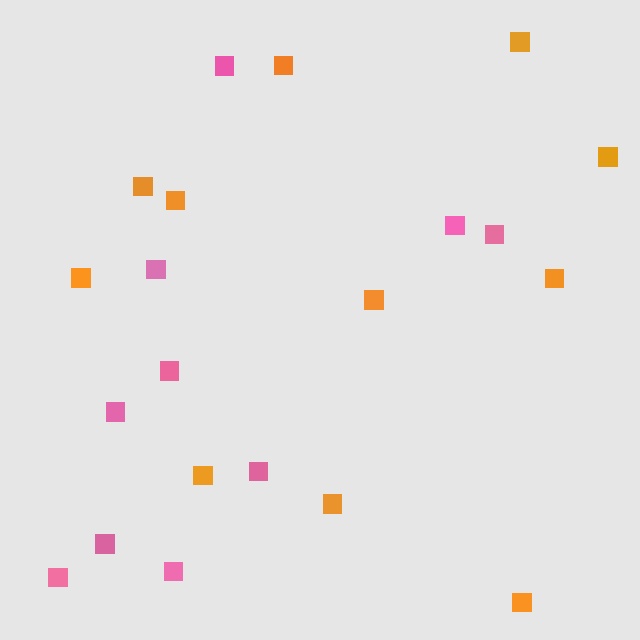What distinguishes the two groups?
There are 2 groups: one group of orange squares (11) and one group of pink squares (10).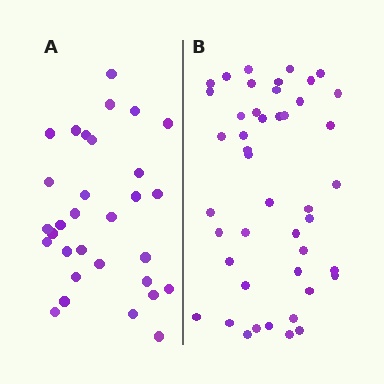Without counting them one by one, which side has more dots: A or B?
Region B (the right region) has more dots.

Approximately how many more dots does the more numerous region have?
Region B has approximately 15 more dots than region A.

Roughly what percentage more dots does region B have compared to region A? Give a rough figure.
About 45% more.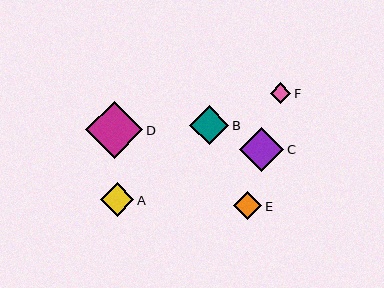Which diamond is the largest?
Diamond D is the largest with a size of approximately 57 pixels.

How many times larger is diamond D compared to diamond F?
Diamond D is approximately 2.8 times the size of diamond F.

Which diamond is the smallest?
Diamond F is the smallest with a size of approximately 20 pixels.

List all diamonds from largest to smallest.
From largest to smallest: D, C, B, A, E, F.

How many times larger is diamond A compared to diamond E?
Diamond A is approximately 1.2 times the size of diamond E.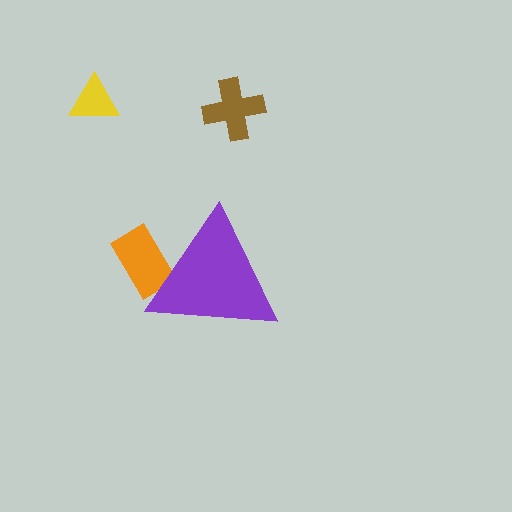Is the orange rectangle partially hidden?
Yes, the orange rectangle is partially hidden behind the purple triangle.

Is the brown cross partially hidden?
No, the brown cross is fully visible.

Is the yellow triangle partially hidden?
No, the yellow triangle is fully visible.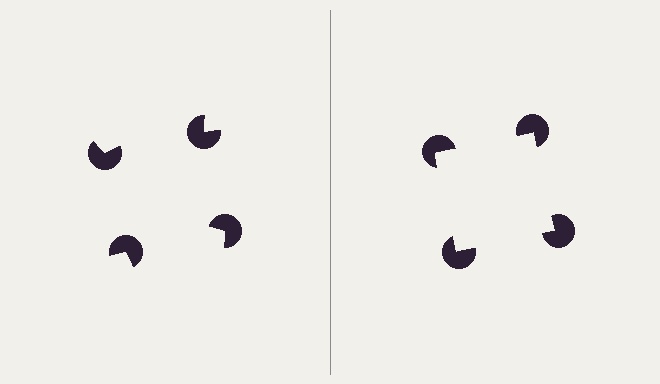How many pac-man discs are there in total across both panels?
8 — 4 on each side.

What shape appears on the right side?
An illusory square.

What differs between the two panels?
The pac-man discs are positioned identically on both sides; only the wedge orientations differ. On the right they align to a square; on the left they are misaligned.